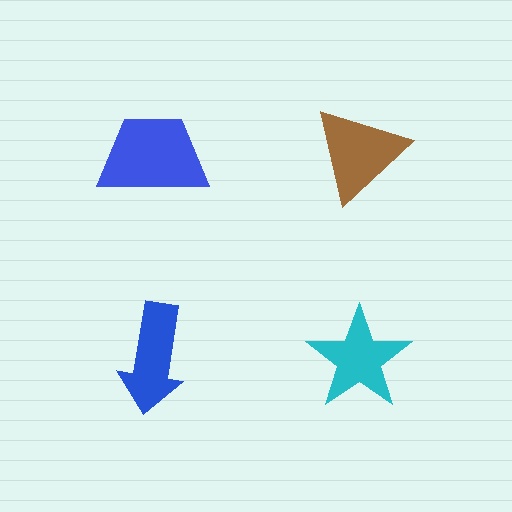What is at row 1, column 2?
A brown triangle.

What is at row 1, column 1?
A blue trapezoid.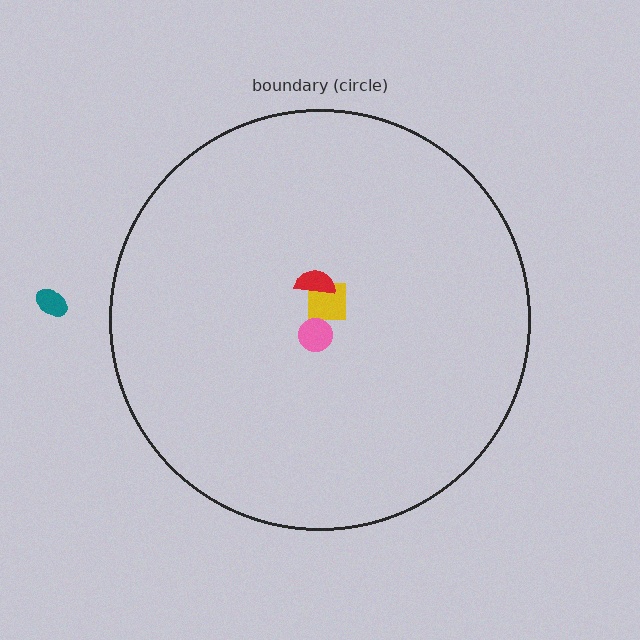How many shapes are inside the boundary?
3 inside, 1 outside.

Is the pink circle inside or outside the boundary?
Inside.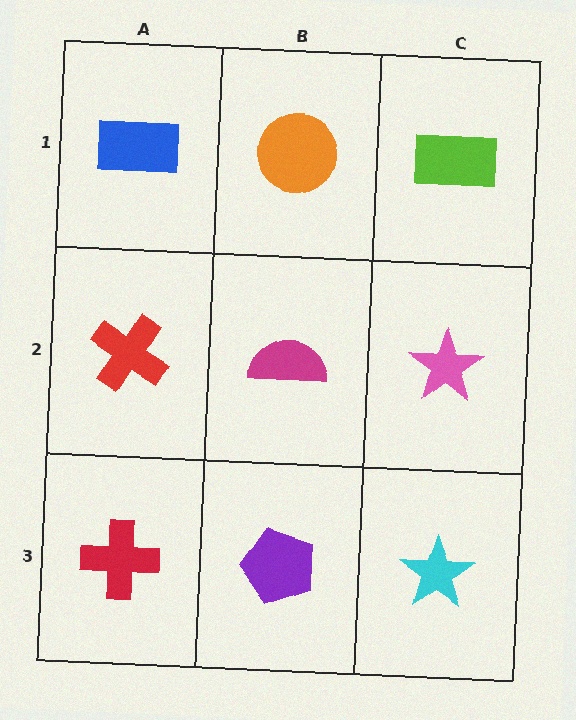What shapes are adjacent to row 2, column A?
A blue rectangle (row 1, column A), a red cross (row 3, column A), a magenta semicircle (row 2, column B).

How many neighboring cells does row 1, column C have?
2.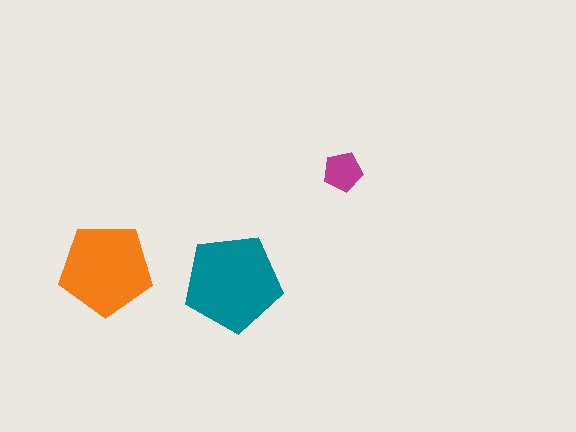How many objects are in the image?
There are 3 objects in the image.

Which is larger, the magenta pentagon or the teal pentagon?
The teal one.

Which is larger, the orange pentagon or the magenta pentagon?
The orange one.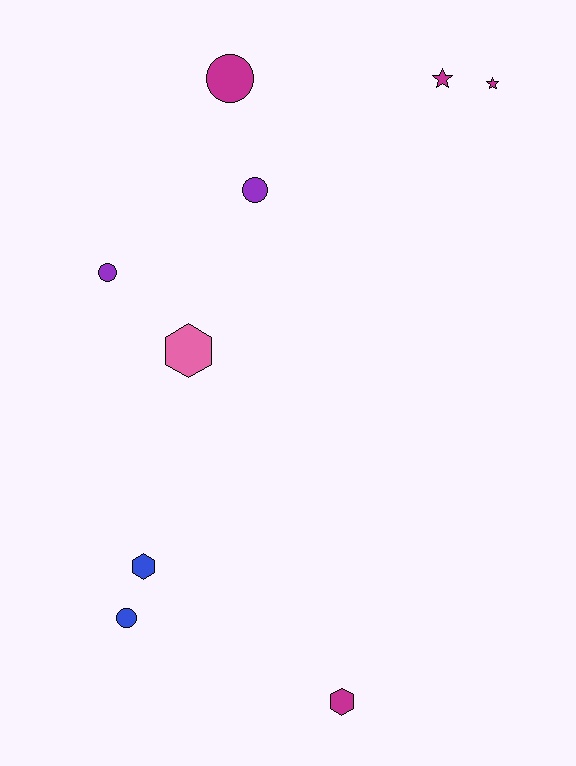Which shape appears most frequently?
Circle, with 4 objects.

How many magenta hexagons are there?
There is 1 magenta hexagon.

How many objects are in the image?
There are 9 objects.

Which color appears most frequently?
Magenta, with 4 objects.